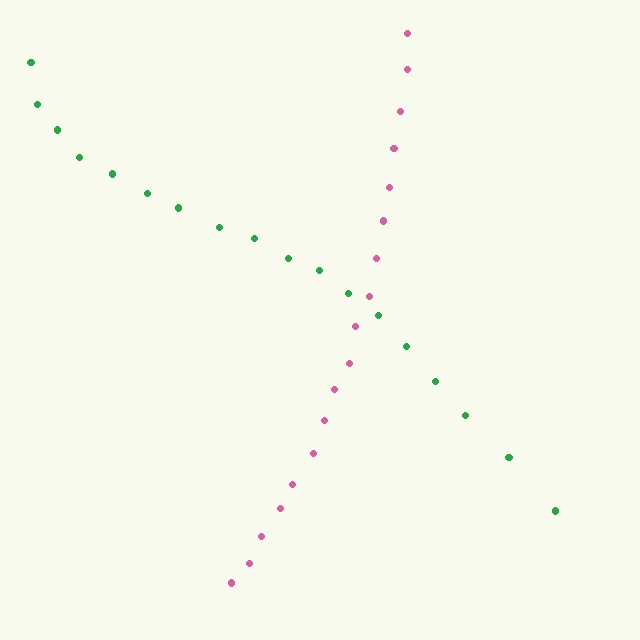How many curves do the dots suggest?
There are 2 distinct paths.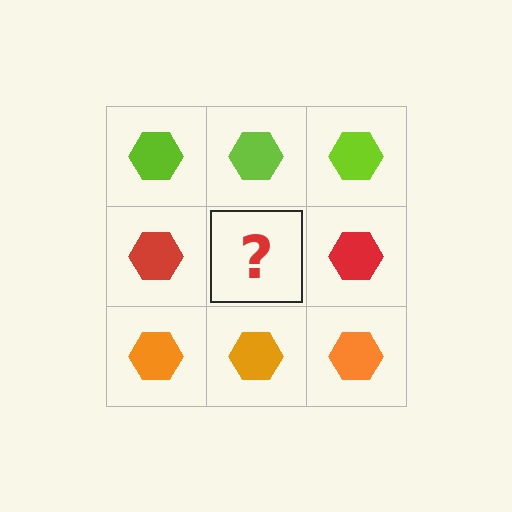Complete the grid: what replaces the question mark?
The question mark should be replaced with a red hexagon.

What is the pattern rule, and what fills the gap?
The rule is that each row has a consistent color. The gap should be filled with a red hexagon.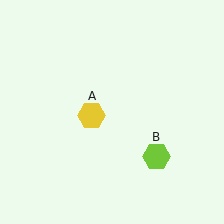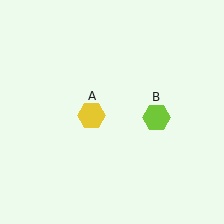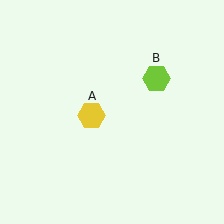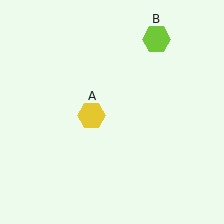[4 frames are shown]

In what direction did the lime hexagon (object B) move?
The lime hexagon (object B) moved up.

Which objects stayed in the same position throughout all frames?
Yellow hexagon (object A) remained stationary.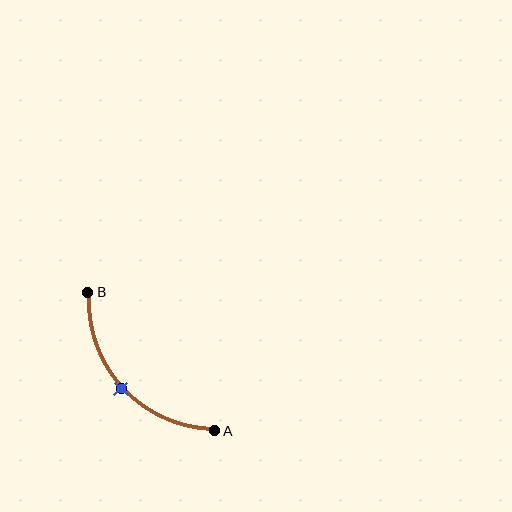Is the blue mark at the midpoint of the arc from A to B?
Yes. The blue mark lies on the arc at equal arc-length from both A and B — it is the arc midpoint.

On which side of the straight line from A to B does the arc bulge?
The arc bulges below and to the left of the straight line connecting A and B.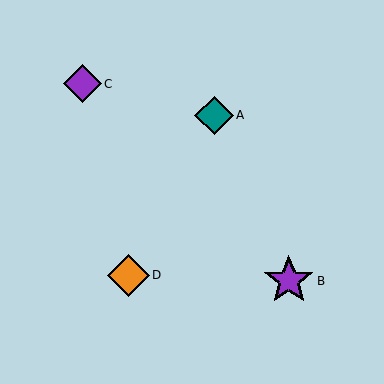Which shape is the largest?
The purple star (labeled B) is the largest.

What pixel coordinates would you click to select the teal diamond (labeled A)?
Click at (214, 115) to select the teal diamond A.